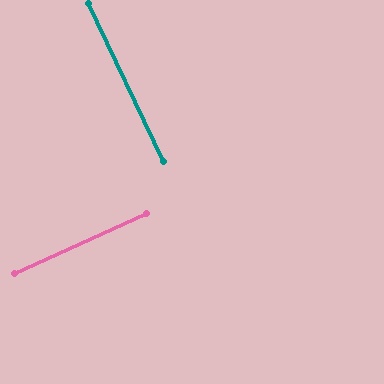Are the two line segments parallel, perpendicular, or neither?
Perpendicular — they meet at approximately 89°.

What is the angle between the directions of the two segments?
Approximately 89 degrees.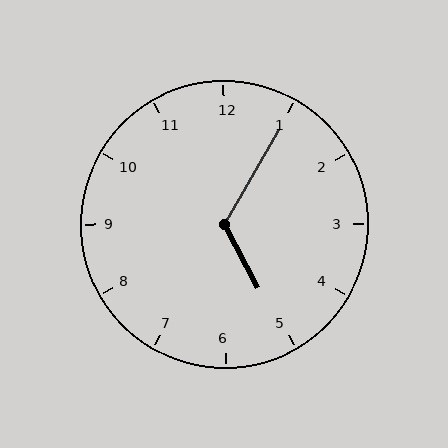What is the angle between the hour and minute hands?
Approximately 122 degrees.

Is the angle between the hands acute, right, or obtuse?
It is obtuse.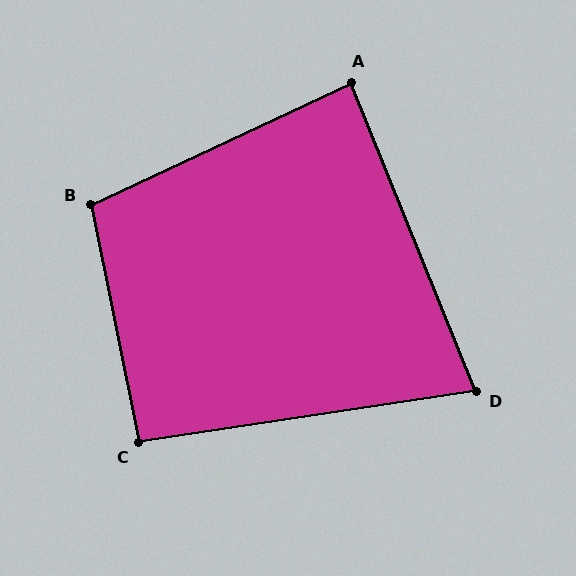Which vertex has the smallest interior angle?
D, at approximately 77 degrees.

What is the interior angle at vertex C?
Approximately 93 degrees (approximately right).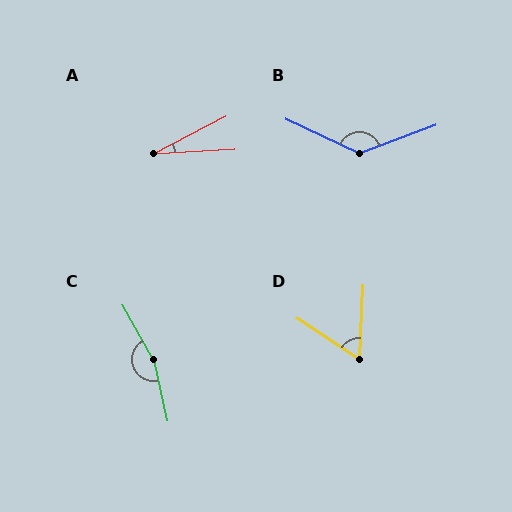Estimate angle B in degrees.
Approximately 134 degrees.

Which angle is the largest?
C, at approximately 163 degrees.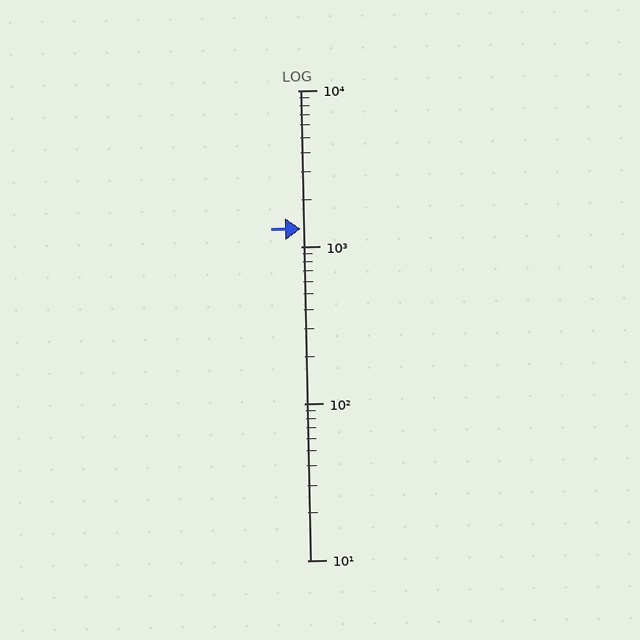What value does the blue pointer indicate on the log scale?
The pointer indicates approximately 1300.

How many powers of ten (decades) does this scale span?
The scale spans 3 decades, from 10 to 10000.